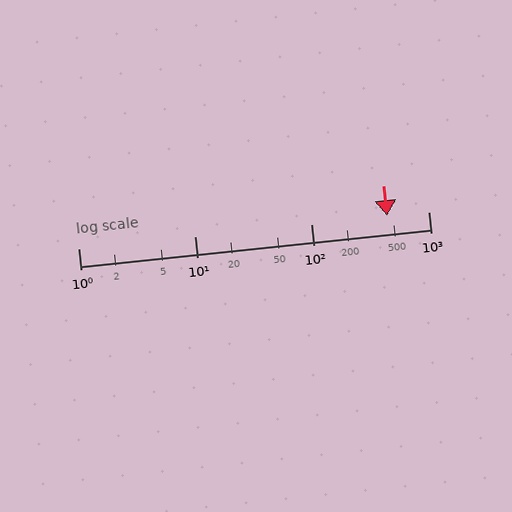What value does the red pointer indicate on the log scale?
The pointer indicates approximately 440.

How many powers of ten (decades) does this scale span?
The scale spans 3 decades, from 1 to 1000.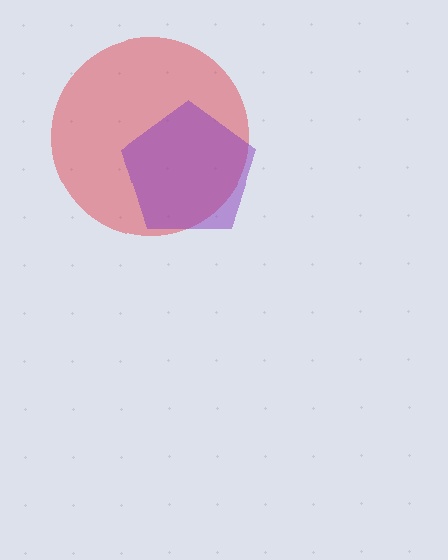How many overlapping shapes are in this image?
There are 2 overlapping shapes in the image.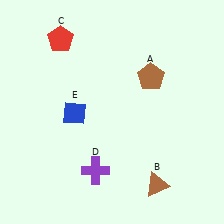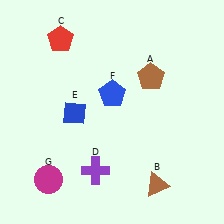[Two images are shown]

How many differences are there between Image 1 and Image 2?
There are 2 differences between the two images.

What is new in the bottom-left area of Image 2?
A magenta circle (G) was added in the bottom-left area of Image 2.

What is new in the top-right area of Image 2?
A blue pentagon (F) was added in the top-right area of Image 2.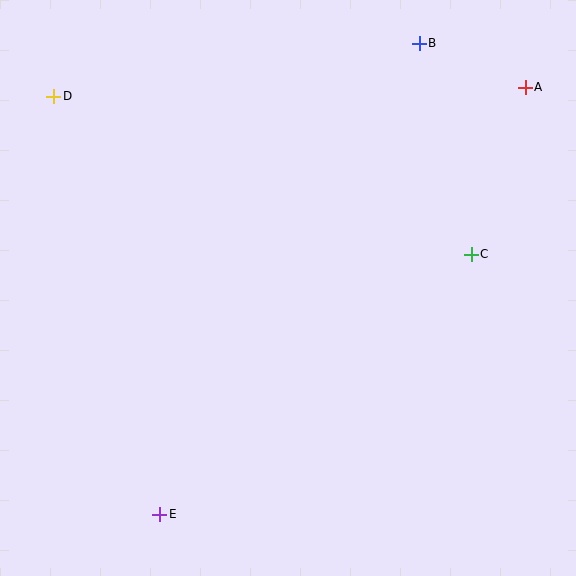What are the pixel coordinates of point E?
Point E is at (160, 514).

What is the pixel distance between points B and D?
The distance between B and D is 369 pixels.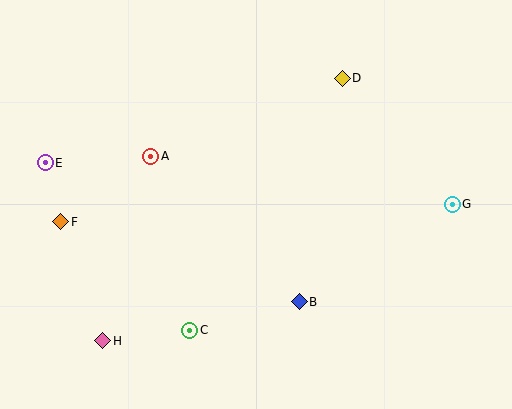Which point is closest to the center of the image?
Point B at (299, 302) is closest to the center.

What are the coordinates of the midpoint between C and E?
The midpoint between C and E is at (118, 246).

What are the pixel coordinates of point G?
Point G is at (452, 204).